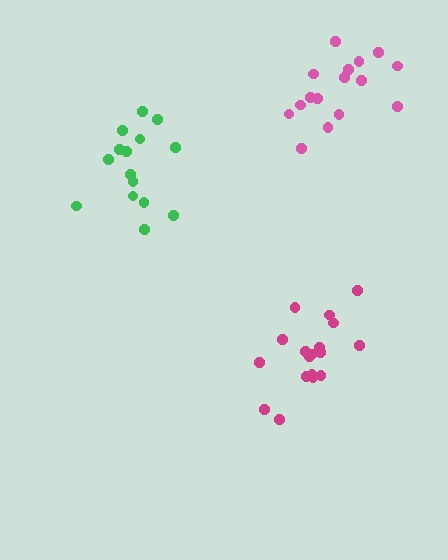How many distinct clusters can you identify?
There are 3 distinct clusters.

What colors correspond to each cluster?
The clusters are colored: magenta, green, pink.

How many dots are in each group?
Group 1: 18 dots, Group 2: 15 dots, Group 3: 16 dots (49 total).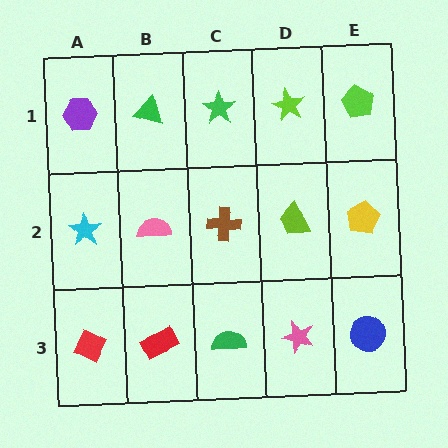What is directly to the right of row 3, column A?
A red rectangle.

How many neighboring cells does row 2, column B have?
4.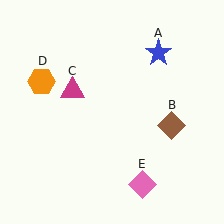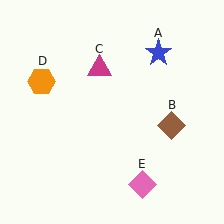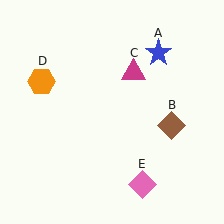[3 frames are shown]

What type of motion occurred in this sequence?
The magenta triangle (object C) rotated clockwise around the center of the scene.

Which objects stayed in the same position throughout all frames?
Blue star (object A) and brown diamond (object B) and orange hexagon (object D) and pink diamond (object E) remained stationary.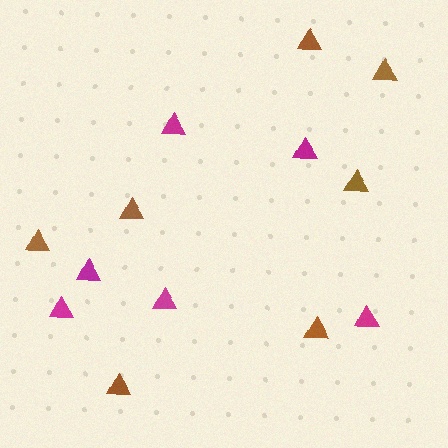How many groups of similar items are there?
There are 2 groups: one group of magenta triangles (6) and one group of brown triangles (7).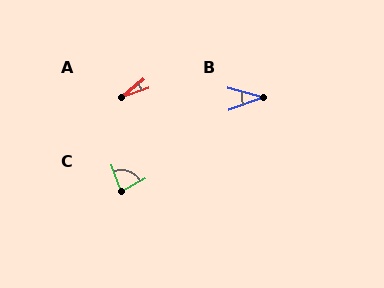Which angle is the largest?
C, at approximately 81 degrees.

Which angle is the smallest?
A, at approximately 21 degrees.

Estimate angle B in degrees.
Approximately 34 degrees.